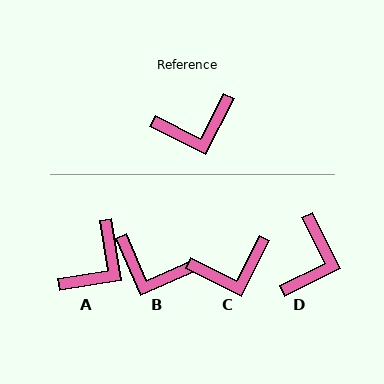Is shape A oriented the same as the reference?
No, it is off by about 36 degrees.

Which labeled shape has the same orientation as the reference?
C.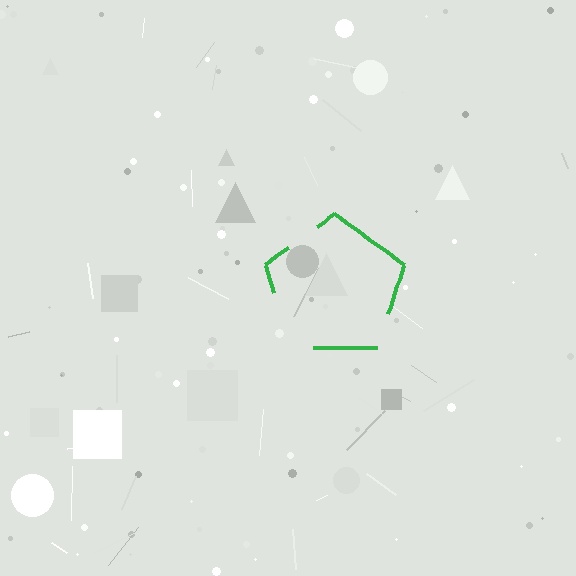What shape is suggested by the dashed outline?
The dashed outline suggests a pentagon.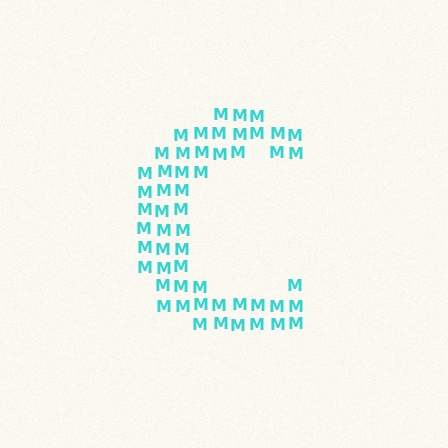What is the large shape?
The large shape is the letter C.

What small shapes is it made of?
It is made of small letter M's.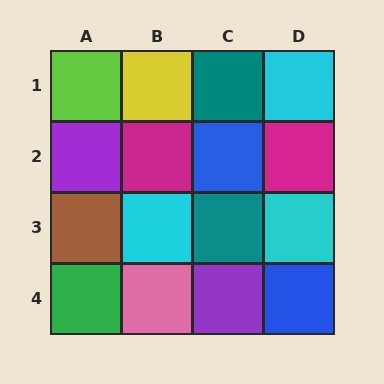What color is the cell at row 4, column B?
Pink.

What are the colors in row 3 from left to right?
Brown, cyan, teal, cyan.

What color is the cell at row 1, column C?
Teal.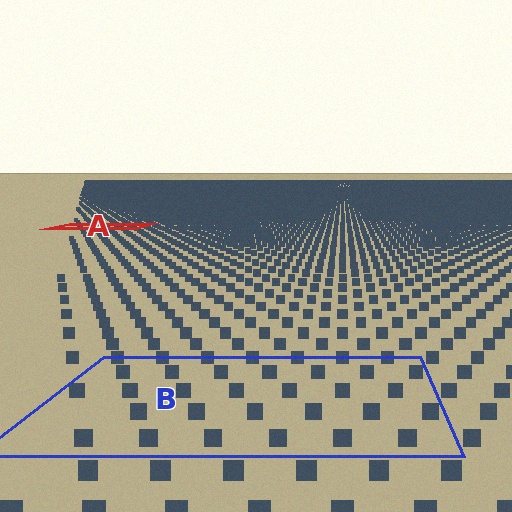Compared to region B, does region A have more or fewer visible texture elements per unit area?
Region A has more texture elements per unit area — they are packed more densely because it is farther away.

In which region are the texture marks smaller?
The texture marks are smaller in region A, because it is farther away.